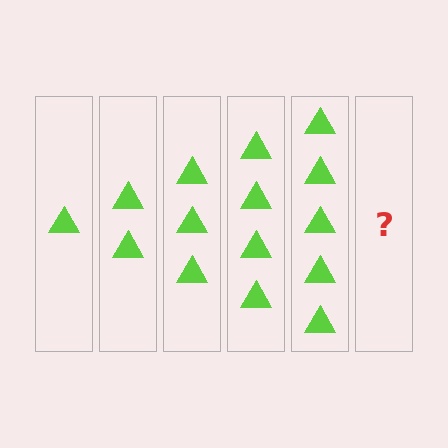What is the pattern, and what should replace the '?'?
The pattern is that each step adds one more triangle. The '?' should be 6 triangles.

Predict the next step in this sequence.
The next step is 6 triangles.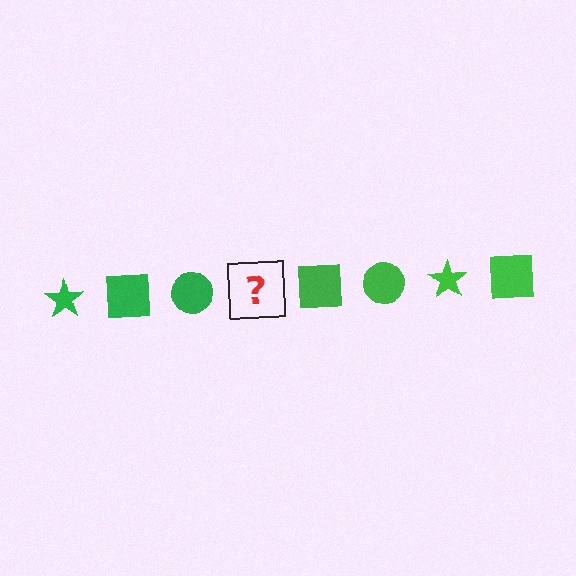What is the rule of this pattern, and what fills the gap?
The rule is that the pattern cycles through star, square, circle shapes in green. The gap should be filled with a green star.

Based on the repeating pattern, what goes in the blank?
The blank should be a green star.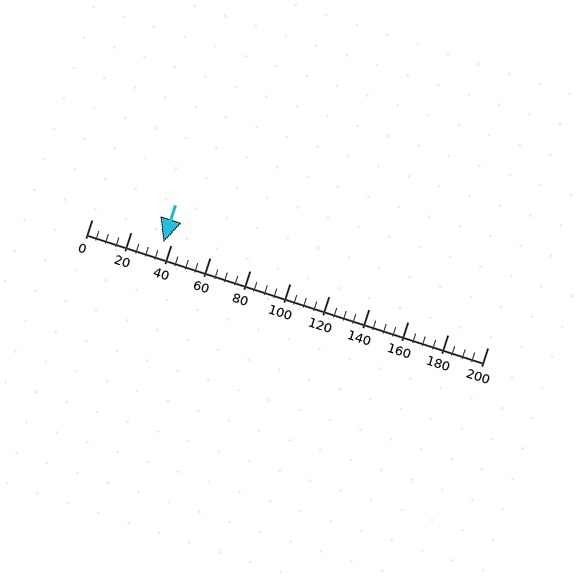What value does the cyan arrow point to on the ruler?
The cyan arrow points to approximately 36.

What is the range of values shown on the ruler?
The ruler shows values from 0 to 200.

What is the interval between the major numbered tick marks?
The major tick marks are spaced 20 units apart.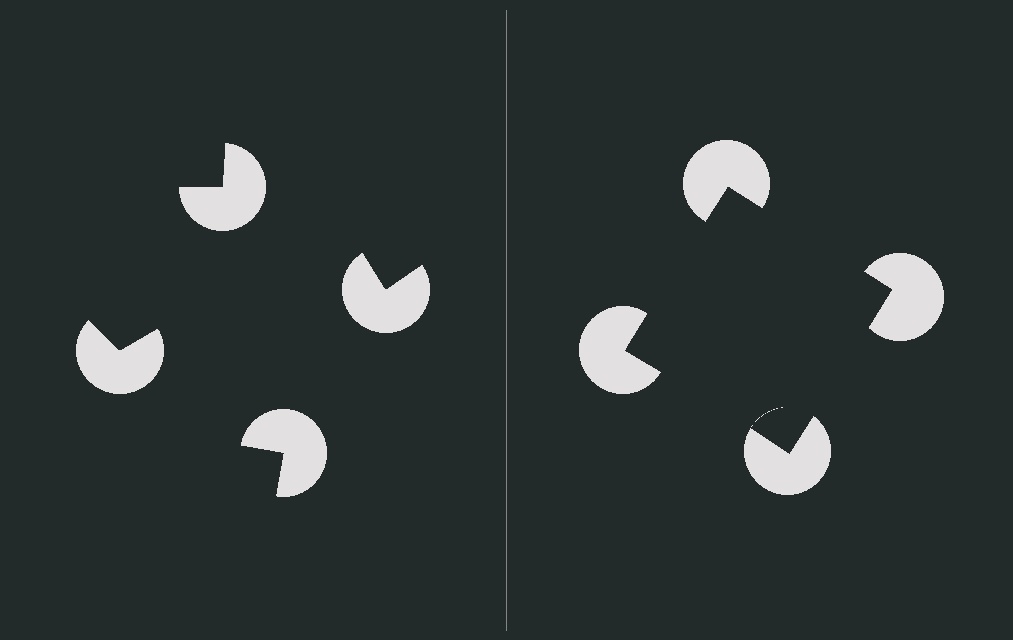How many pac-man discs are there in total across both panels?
8 — 4 on each side.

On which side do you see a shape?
An illusory square appears on the right side. On the left side the wedge cuts are rotated, so no coherent shape forms.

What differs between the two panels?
The pac-man discs are positioned identically on both sides; only the wedge orientations differ. On the right they align to a square; on the left they are misaligned.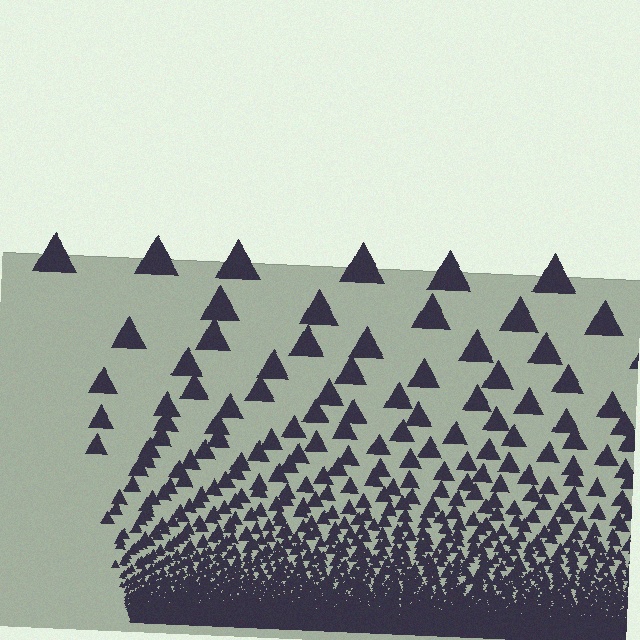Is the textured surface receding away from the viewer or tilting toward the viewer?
The surface appears to tilt toward the viewer. Texture elements get larger and sparser toward the top.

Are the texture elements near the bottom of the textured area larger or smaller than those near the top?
Smaller. The gradient is inverted — elements near the bottom are smaller and denser.